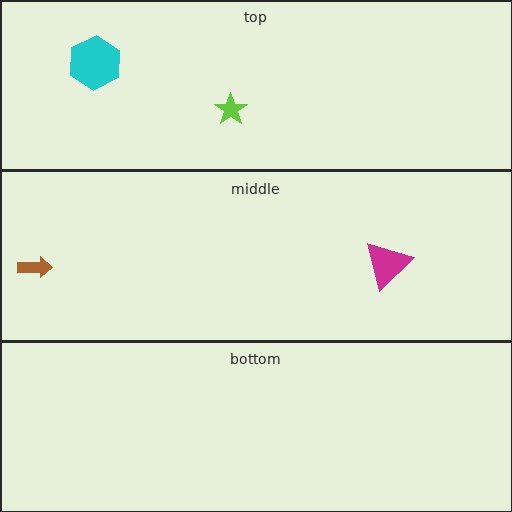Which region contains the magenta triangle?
The middle region.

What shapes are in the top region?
The lime star, the cyan hexagon.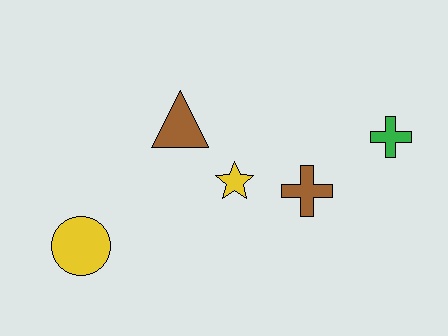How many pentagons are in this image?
There are no pentagons.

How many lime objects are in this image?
There are no lime objects.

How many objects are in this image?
There are 5 objects.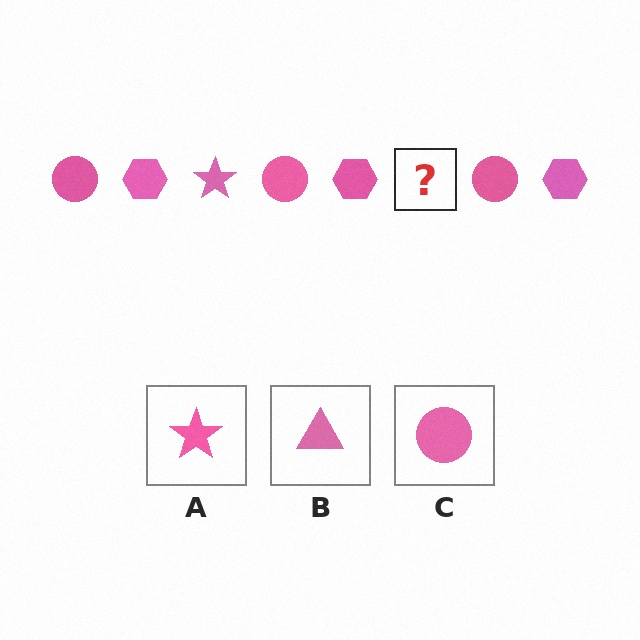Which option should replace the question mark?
Option A.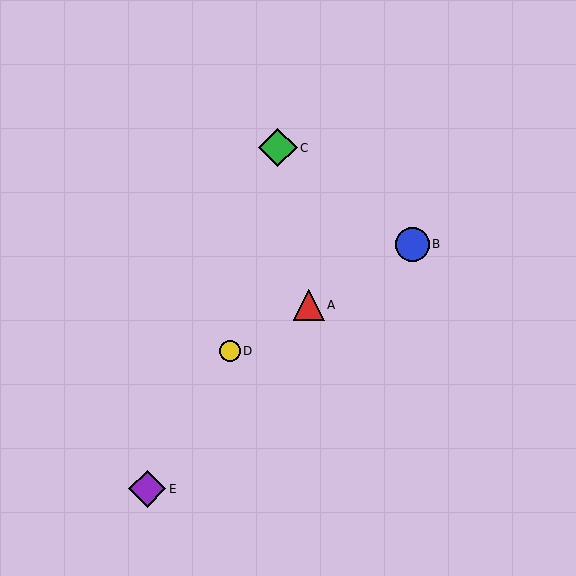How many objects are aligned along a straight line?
3 objects (A, B, D) are aligned along a straight line.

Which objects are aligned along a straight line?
Objects A, B, D are aligned along a straight line.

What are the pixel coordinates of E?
Object E is at (147, 489).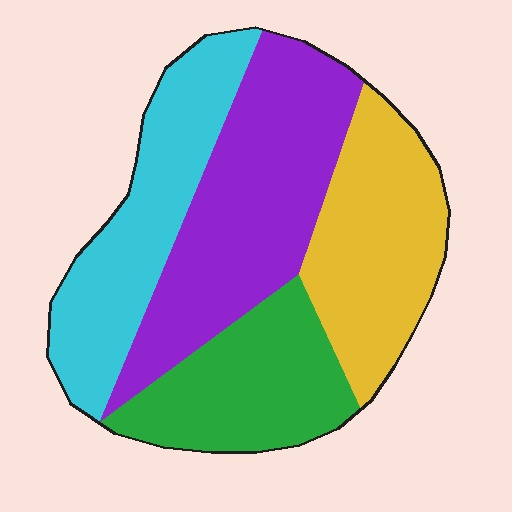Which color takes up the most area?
Purple, at roughly 30%.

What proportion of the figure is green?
Green covers roughly 20% of the figure.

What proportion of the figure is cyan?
Cyan takes up about one quarter (1/4) of the figure.